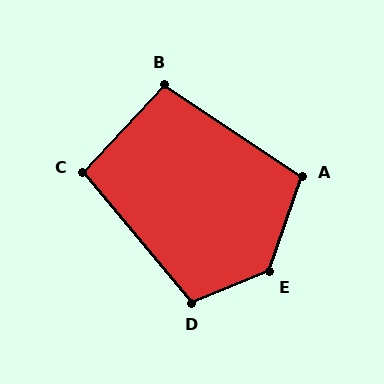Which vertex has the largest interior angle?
E, at approximately 131 degrees.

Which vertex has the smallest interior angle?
C, at approximately 98 degrees.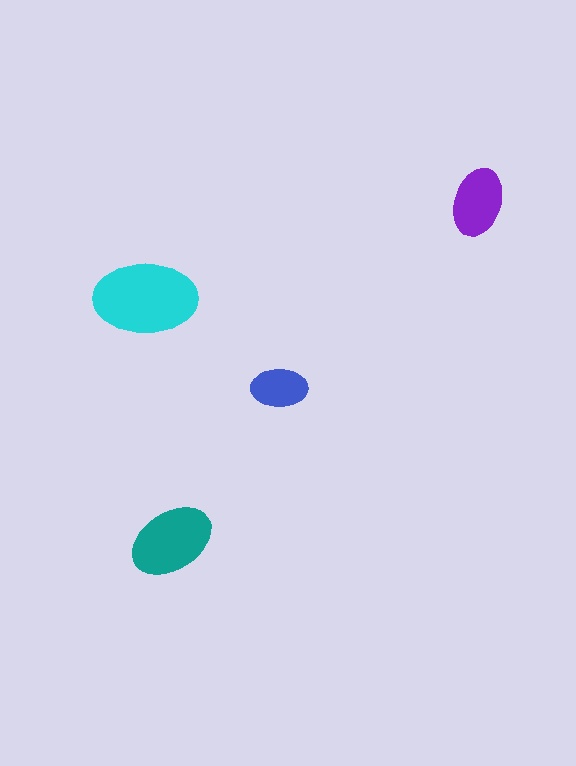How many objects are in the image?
There are 4 objects in the image.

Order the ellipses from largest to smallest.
the cyan one, the teal one, the purple one, the blue one.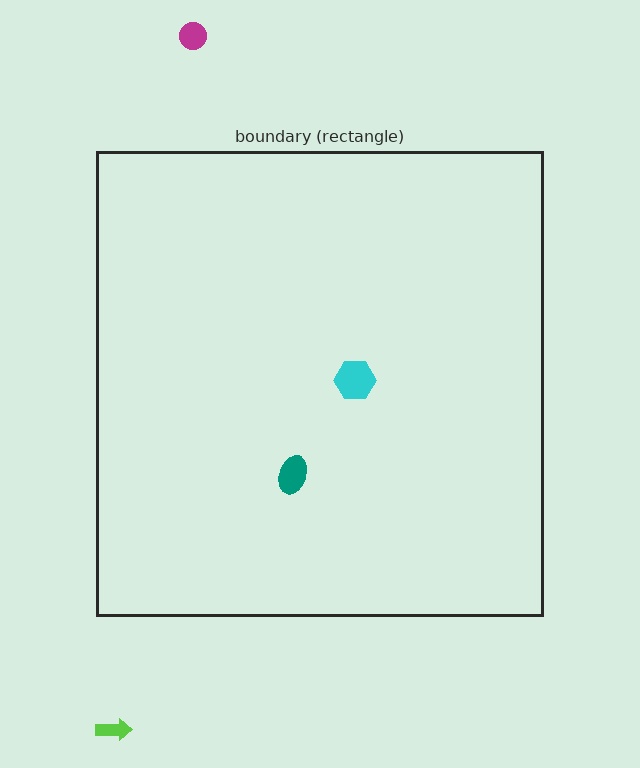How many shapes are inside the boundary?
2 inside, 2 outside.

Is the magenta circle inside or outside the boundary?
Outside.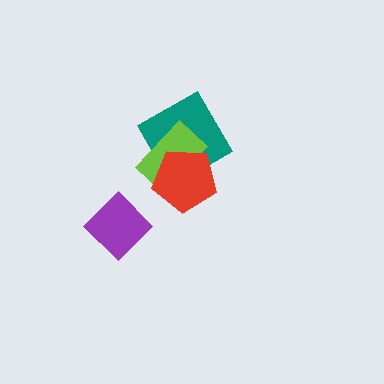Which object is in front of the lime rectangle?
The red pentagon is in front of the lime rectangle.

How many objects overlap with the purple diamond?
0 objects overlap with the purple diamond.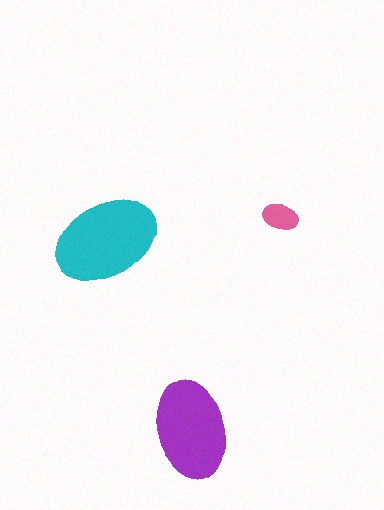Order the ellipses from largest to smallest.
the cyan one, the purple one, the pink one.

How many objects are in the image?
There are 3 objects in the image.